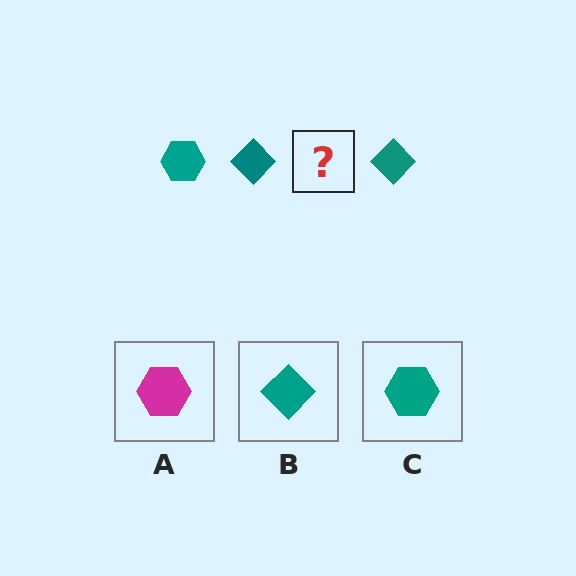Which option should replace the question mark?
Option C.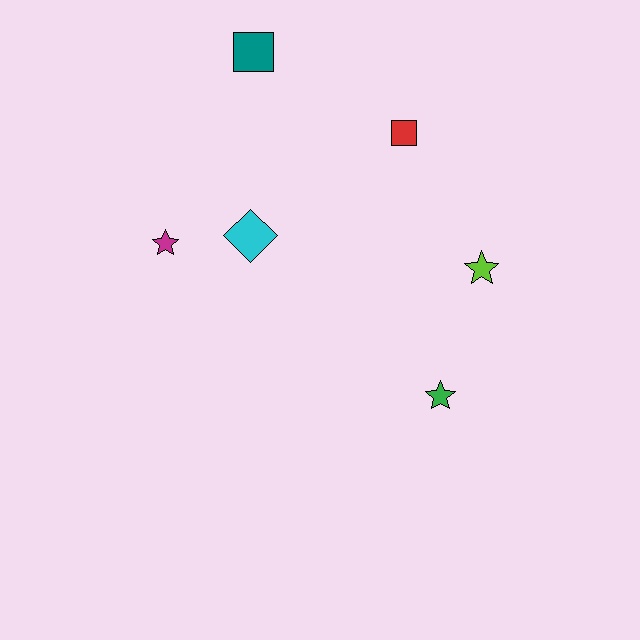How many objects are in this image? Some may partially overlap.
There are 6 objects.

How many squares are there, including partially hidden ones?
There are 2 squares.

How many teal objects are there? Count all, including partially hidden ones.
There is 1 teal object.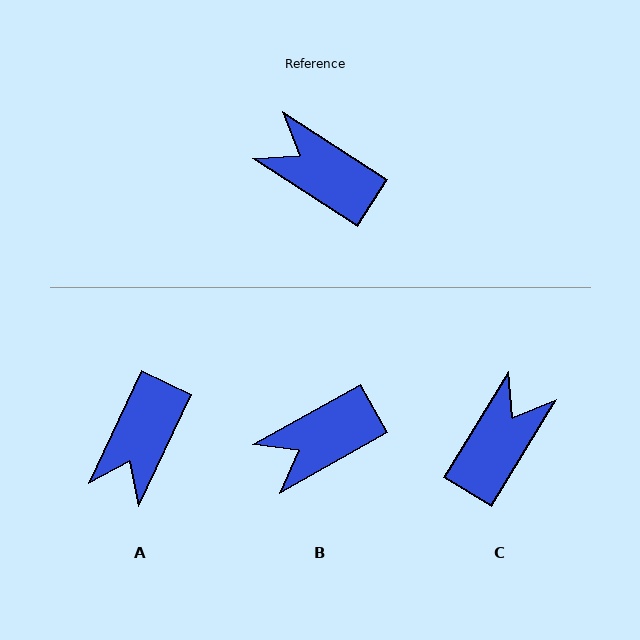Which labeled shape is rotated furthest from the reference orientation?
A, about 98 degrees away.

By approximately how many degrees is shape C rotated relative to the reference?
Approximately 88 degrees clockwise.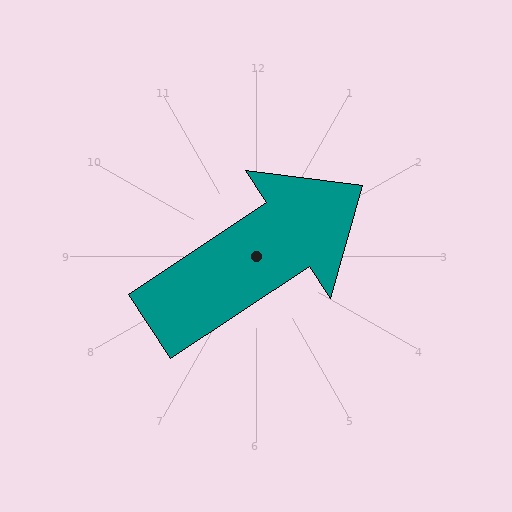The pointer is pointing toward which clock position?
Roughly 2 o'clock.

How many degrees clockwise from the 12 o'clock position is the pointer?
Approximately 56 degrees.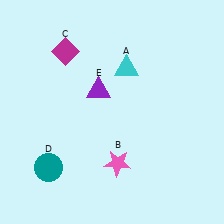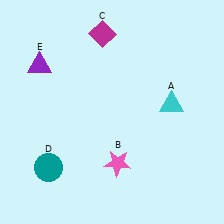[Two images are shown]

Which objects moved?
The objects that moved are: the cyan triangle (A), the magenta diamond (C), the purple triangle (E).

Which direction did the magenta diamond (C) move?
The magenta diamond (C) moved right.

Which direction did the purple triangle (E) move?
The purple triangle (E) moved left.